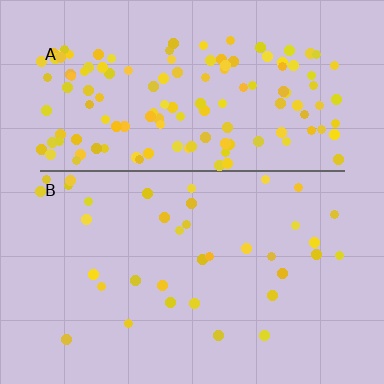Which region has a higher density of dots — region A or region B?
A (the top).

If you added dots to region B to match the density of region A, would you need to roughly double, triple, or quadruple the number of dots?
Approximately quadruple.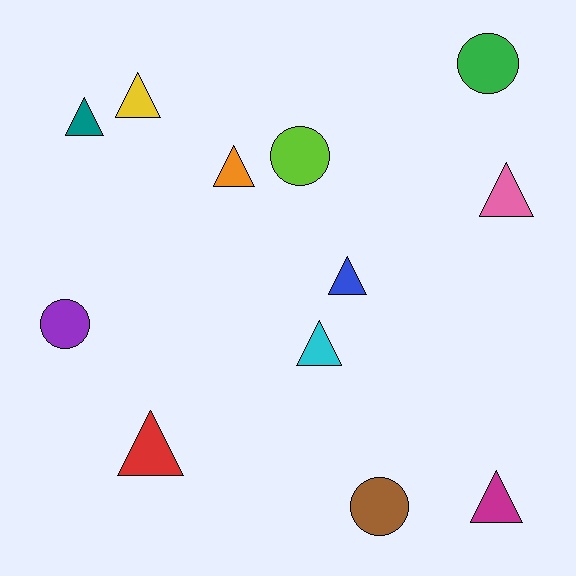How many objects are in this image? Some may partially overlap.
There are 12 objects.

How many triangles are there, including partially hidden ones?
There are 8 triangles.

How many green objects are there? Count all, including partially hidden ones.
There is 1 green object.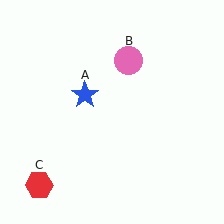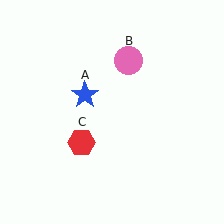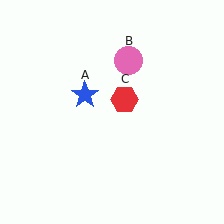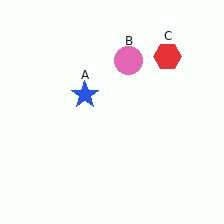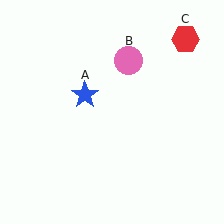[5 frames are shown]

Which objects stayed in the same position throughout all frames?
Blue star (object A) and pink circle (object B) remained stationary.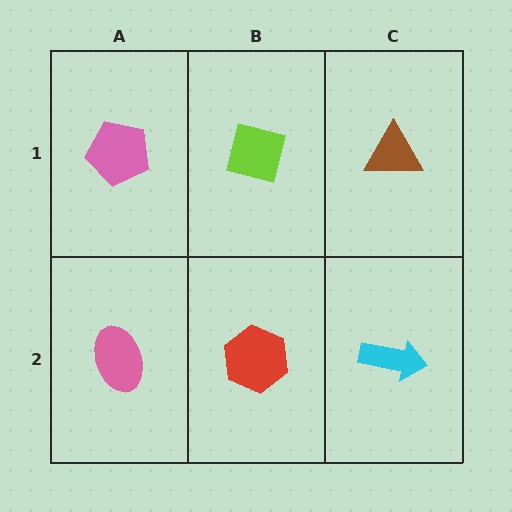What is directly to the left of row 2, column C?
A red hexagon.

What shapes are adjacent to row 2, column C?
A brown triangle (row 1, column C), a red hexagon (row 2, column B).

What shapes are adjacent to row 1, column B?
A red hexagon (row 2, column B), a pink pentagon (row 1, column A), a brown triangle (row 1, column C).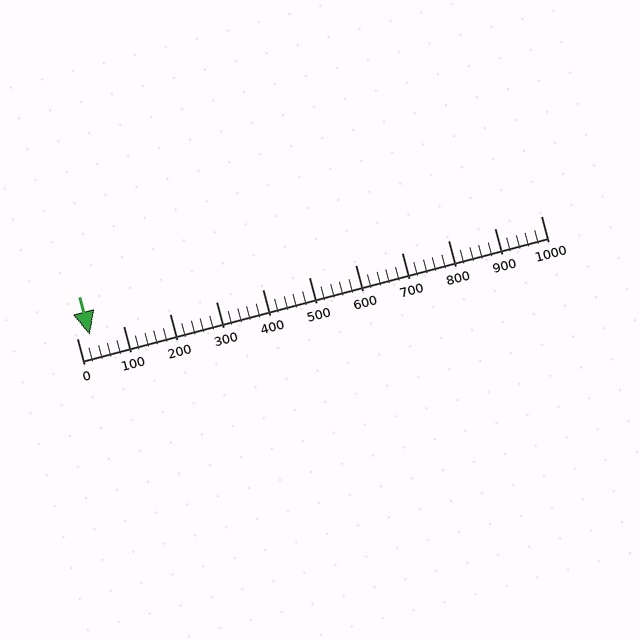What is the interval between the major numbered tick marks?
The major tick marks are spaced 100 units apart.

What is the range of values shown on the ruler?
The ruler shows values from 0 to 1000.